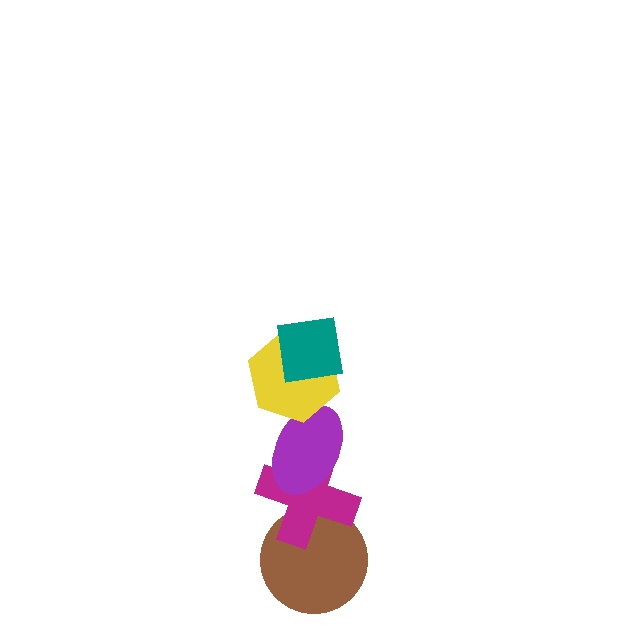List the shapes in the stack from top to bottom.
From top to bottom: the teal square, the yellow hexagon, the purple ellipse, the magenta cross, the brown circle.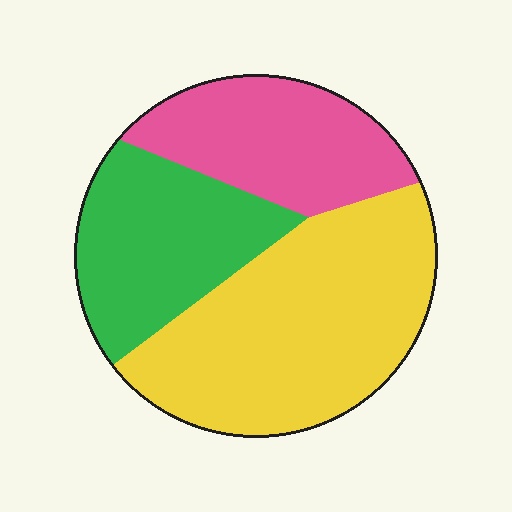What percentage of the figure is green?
Green takes up about one quarter (1/4) of the figure.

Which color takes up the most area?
Yellow, at roughly 45%.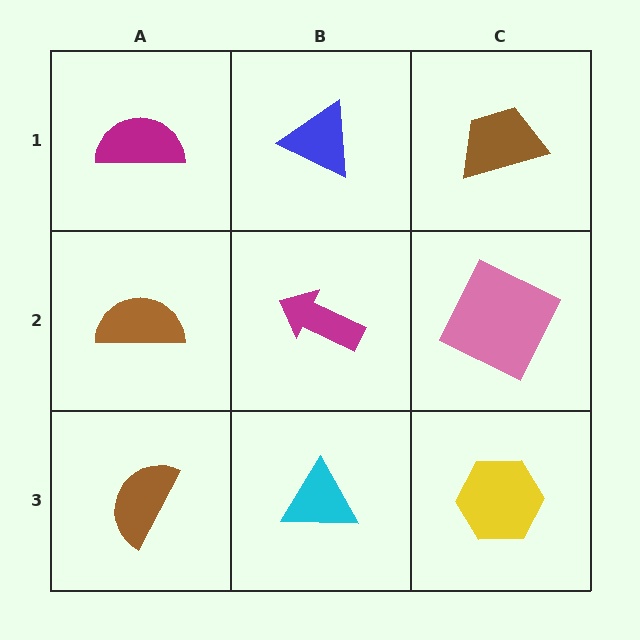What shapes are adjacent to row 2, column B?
A blue triangle (row 1, column B), a cyan triangle (row 3, column B), a brown semicircle (row 2, column A), a pink square (row 2, column C).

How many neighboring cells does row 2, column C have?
3.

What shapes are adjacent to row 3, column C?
A pink square (row 2, column C), a cyan triangle (row 3, column B).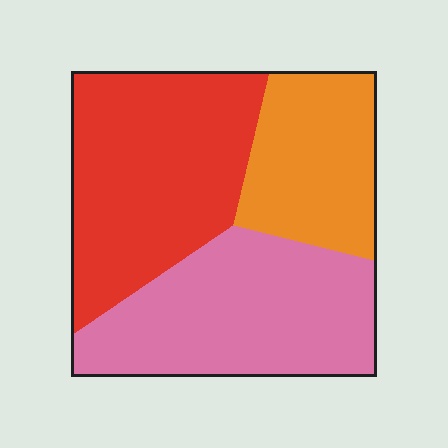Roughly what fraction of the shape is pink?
Pink covers 37% of the shape.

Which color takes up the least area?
Orange, at roughly 25%.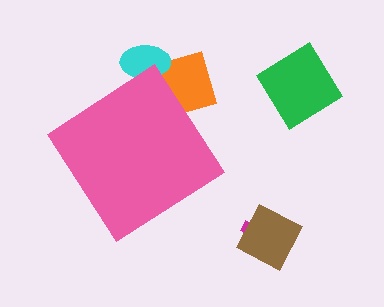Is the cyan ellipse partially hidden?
Yes, the cyan ellipse is partially hidden behind the pink diamond.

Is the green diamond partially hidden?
No, the green diamond is fully visible.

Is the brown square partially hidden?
No, the brown square is fully visible.